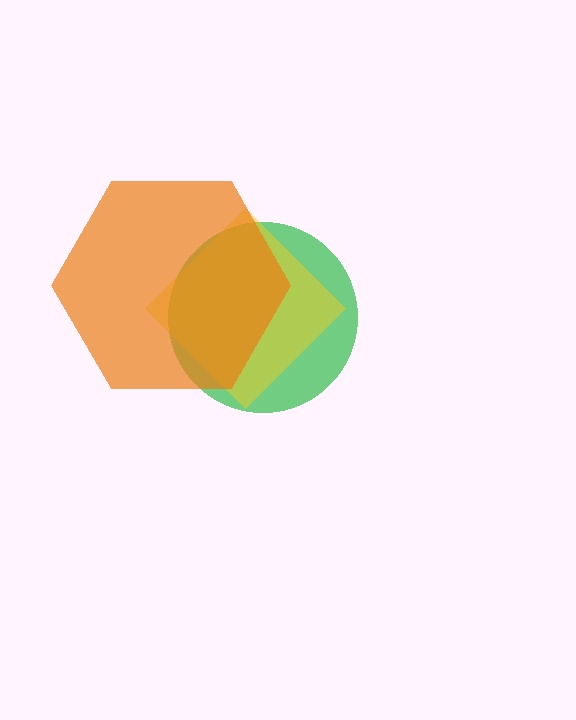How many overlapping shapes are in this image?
There are 3 overlapping shapes in the image.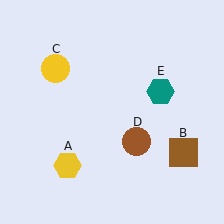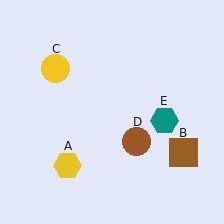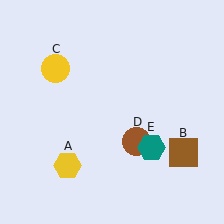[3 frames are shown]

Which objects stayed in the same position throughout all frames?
Yellow hexagon (object A) and brown square (object B) and yellow circle (object C) and brown circle (object D) remained stationary.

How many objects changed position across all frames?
1 object changed position: teal hexagon (object E).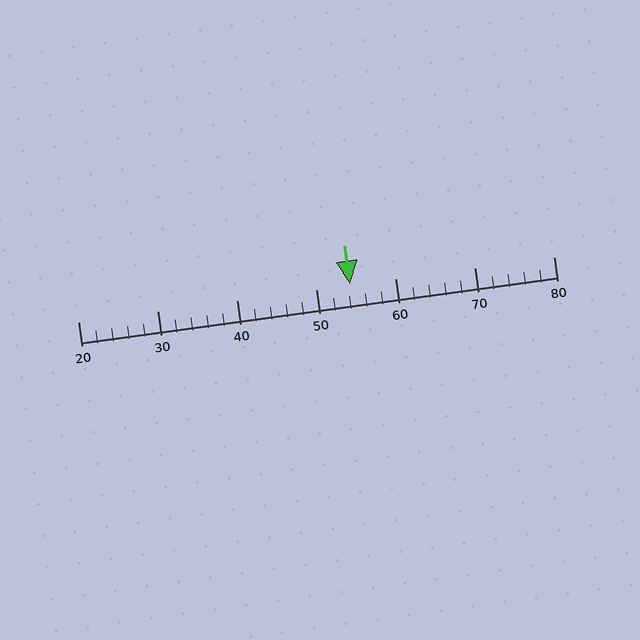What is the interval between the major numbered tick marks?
The major tick marks are spaced 10 units apart.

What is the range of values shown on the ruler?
The ruler shows values from 20 to 80.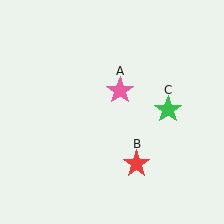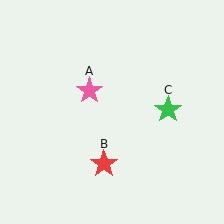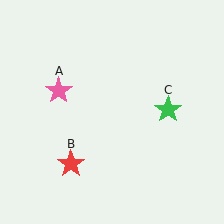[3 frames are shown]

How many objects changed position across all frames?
2 objects changed position: pink star (object A), red star (object B).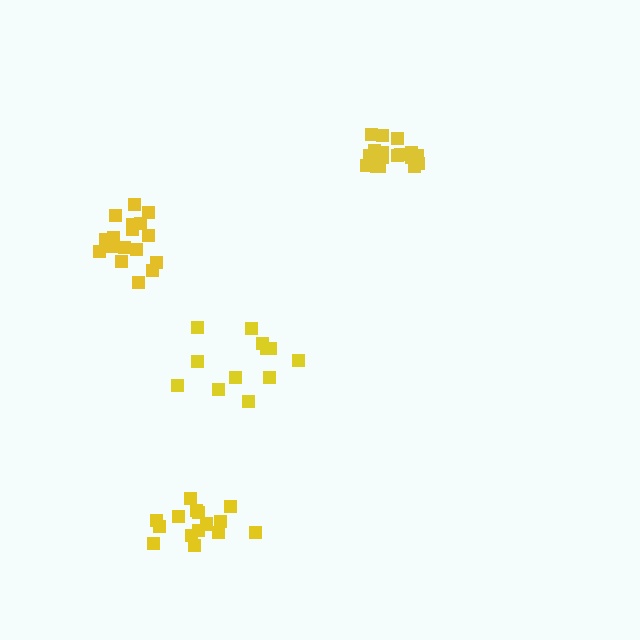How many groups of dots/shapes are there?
There are 4 groups.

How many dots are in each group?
Group 1: 17 dots, Group 2: 16 dots, Group 3: 12 dots, Group 4: 17 dots (62 total).